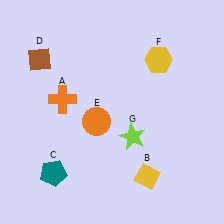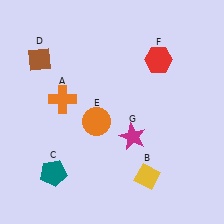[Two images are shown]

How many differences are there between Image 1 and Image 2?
There are 2 differences between the two images.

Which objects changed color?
F changed from yellow to red. G changed from lime to magenta.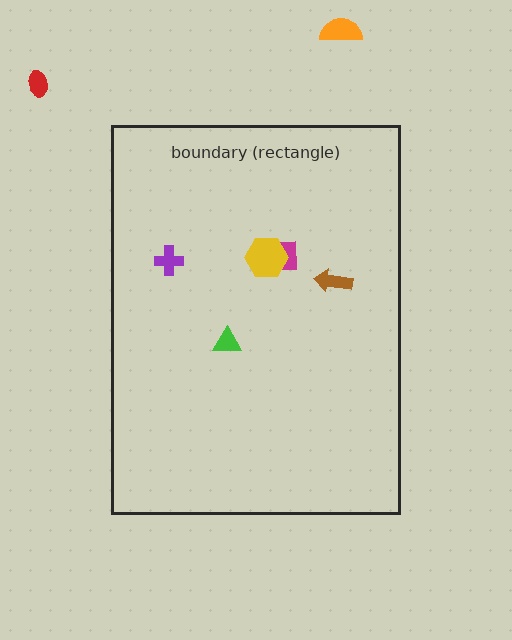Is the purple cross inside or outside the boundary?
Inside.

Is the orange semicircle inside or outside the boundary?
Outside.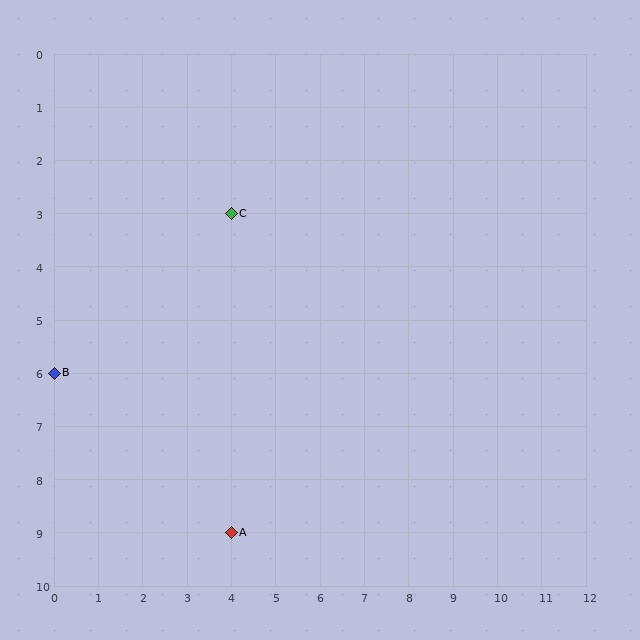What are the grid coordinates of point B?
Point B is at grid coordinates (0, 6).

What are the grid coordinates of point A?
Point A is at grid coordinates (4, 9).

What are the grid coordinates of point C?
Point C is at grid coordinates (4, 3).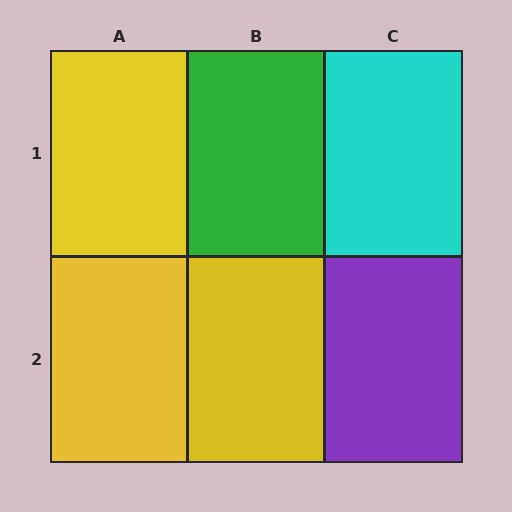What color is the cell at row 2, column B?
Yellow.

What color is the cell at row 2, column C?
Purple.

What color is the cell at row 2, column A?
Yellow.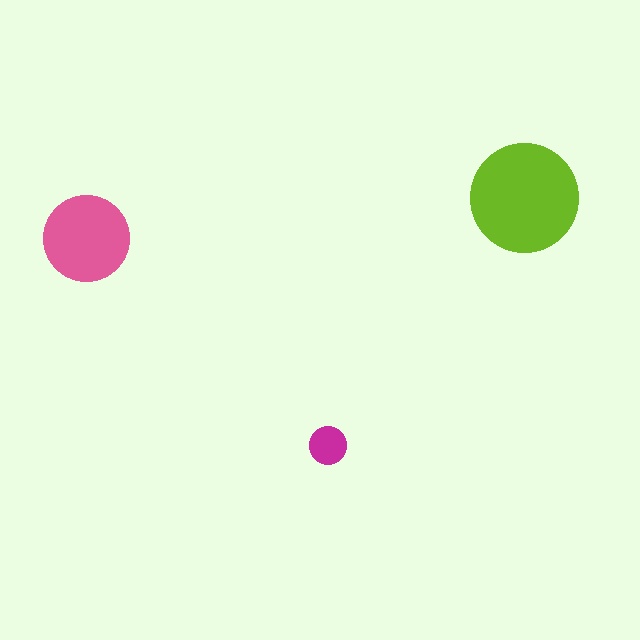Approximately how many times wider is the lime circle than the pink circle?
About 1.5 times wider.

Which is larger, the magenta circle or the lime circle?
The lime one.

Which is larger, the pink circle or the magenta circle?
The pink one.